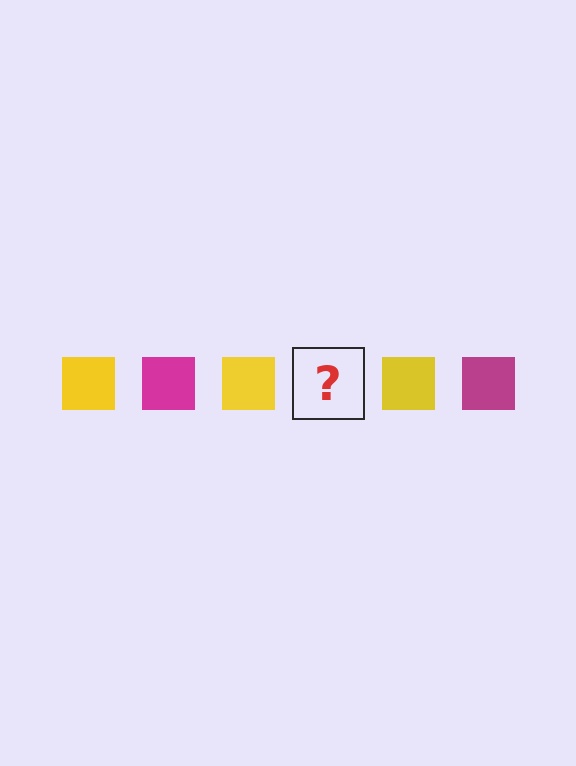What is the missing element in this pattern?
The missing element is a magenta square.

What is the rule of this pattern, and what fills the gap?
The rule is that the pattern cycles through yellow, magenta squares. The gap should be filled with a magenta square.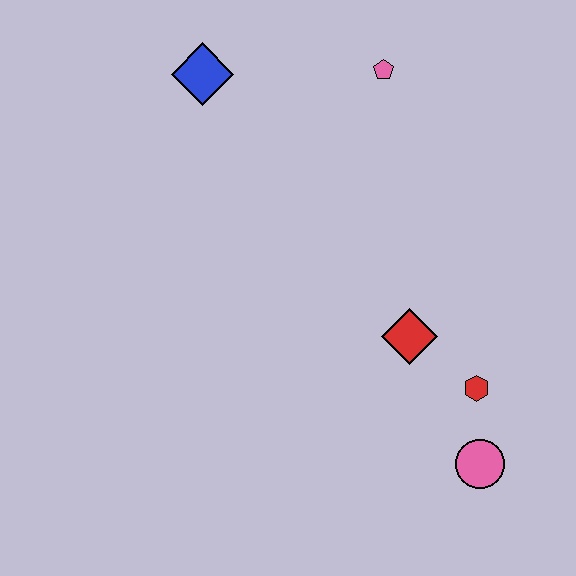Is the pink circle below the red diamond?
Yes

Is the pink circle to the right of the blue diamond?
Yes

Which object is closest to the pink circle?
The red hexagon is closest to the pink circle.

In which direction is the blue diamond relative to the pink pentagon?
The blue diamond is to the left of the pink pentagon.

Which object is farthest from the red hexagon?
The blue diamond is farthest from the red hexagon.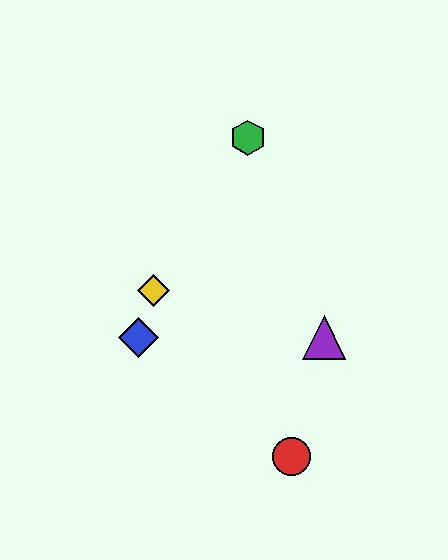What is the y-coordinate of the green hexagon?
The green hexagon is at y≈138.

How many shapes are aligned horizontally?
2 shapes (the blue diamond, the purple triangle) are aligned horizontally.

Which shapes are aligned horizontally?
The blue diamond, the purple triangle are aligned horizontally.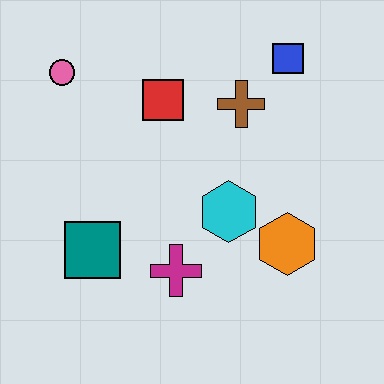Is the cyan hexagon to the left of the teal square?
No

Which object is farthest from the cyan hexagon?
The pink circle is farthest from the cyan hexagon.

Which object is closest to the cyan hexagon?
The orange hexagon is closest to the cyan hexagon.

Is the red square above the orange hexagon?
Yes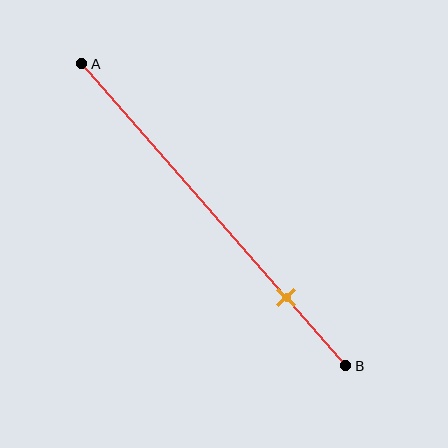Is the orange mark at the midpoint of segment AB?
No, the mark is at about 75% from A, not at the 50% midpoint.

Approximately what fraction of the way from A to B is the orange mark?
The orange mark is approximately 75% of the way from A to B.